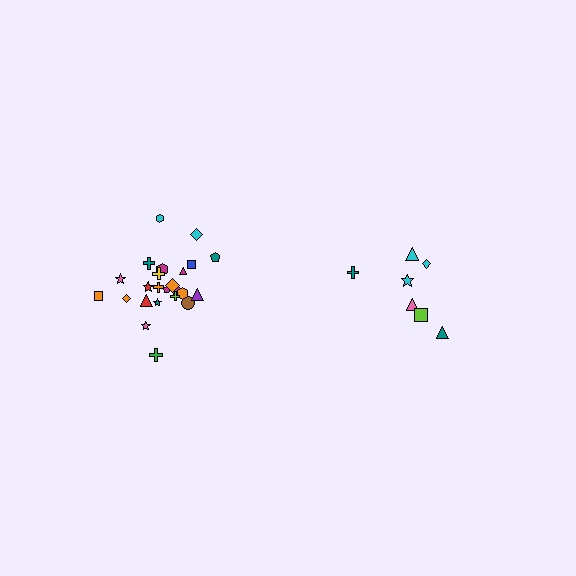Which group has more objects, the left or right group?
The left group.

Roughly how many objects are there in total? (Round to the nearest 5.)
Roughly 30 objects in total.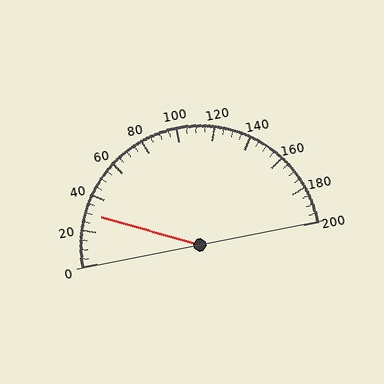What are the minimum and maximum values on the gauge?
The gauge ranges from 0 to 200.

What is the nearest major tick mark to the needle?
The nearest major tick mark is 40.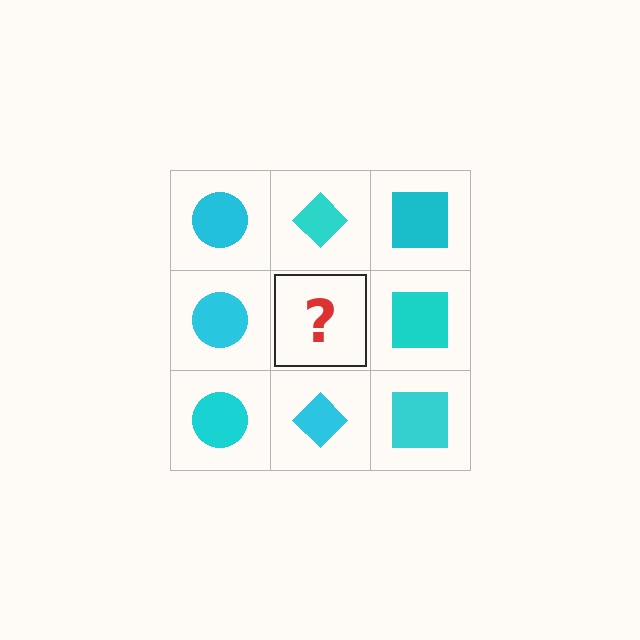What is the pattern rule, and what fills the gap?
The rule is that each column has a consistent shape. The gap should be filled with a cyan diamond.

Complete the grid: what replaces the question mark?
The question mark should be replaced with a cyan diamond.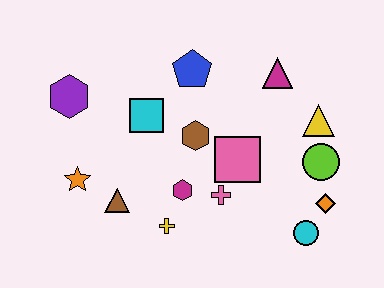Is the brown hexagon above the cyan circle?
Yes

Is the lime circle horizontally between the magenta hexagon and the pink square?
No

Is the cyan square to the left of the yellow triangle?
Yes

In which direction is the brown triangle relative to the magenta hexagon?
The brown triangle is to the left of the magenta hexagon.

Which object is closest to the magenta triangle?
The yellow triangle is closest to the magenta triangle.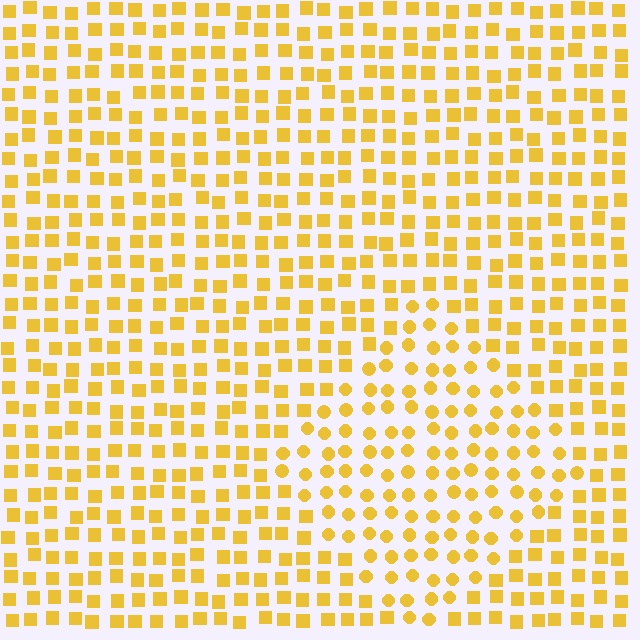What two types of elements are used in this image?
The image uses circles inside the diamond region and squares outside it.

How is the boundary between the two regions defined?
The boundary is defined by a change in element shape: circles inside vs. squares outside. All elements share the same color and spacing.